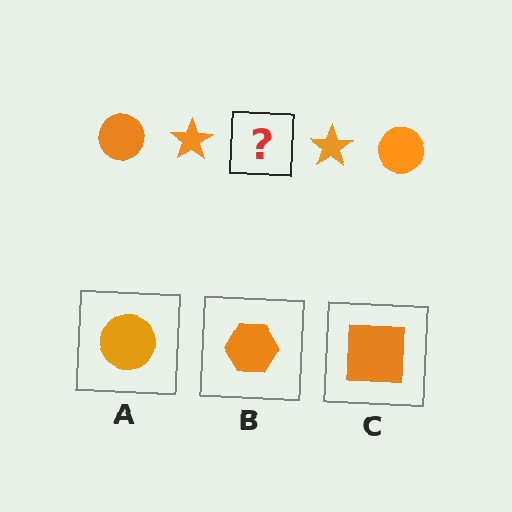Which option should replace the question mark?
Option A.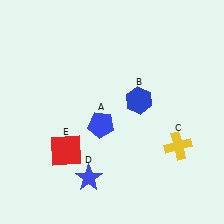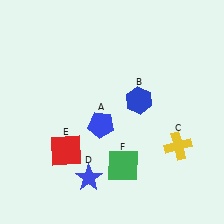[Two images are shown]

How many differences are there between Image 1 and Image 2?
There is 1 difference between the two images.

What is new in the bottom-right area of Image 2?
A green square (F) was added in the bottom-right area of Image 2.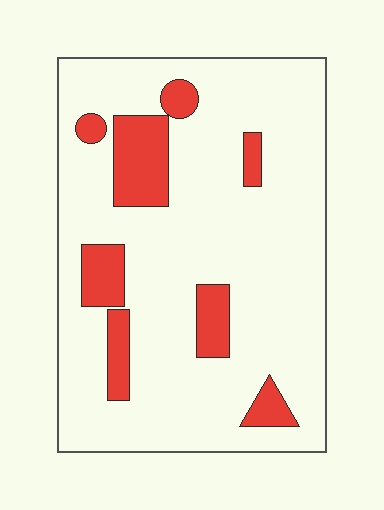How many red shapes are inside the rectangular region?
8.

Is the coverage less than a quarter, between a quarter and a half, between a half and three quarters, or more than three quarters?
Less than a quarter.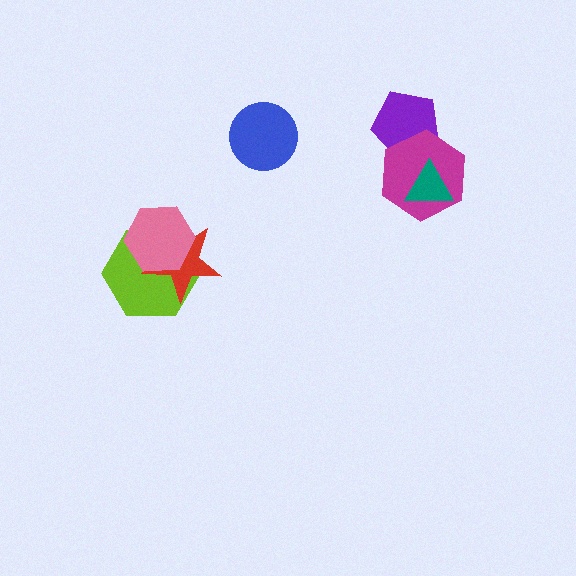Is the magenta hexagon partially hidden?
Yes, it is partially covered by another shape.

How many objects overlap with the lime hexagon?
2 objects overlap with the lime hexagon.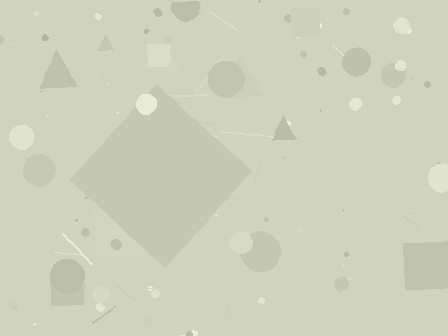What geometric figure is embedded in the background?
A diamond is embedded in the background.